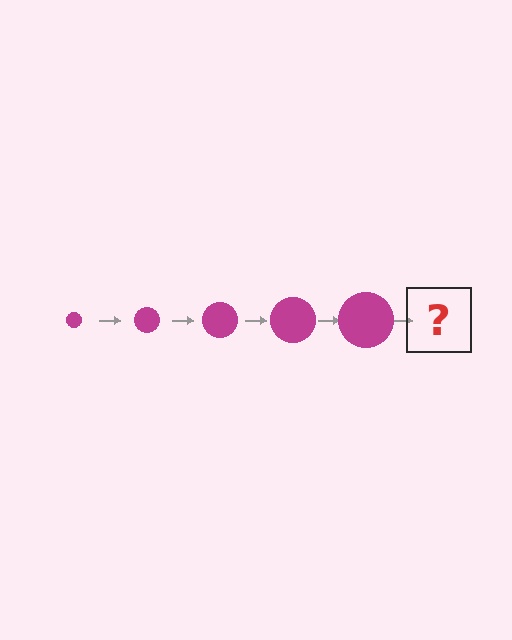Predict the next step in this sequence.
The next step is a magenta circle, larger than the previous one.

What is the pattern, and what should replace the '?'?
The pattern is that the circle gets progressively larger each step. The '?' should be a magenta circle, larger than the previous one.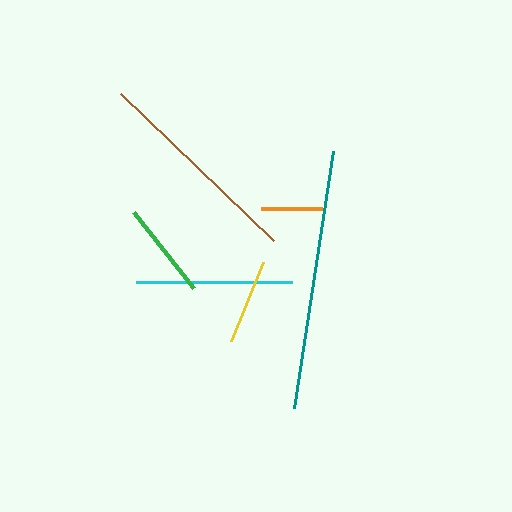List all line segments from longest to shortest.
From longest to shortest: teal, brown, cyan, green, yellow, orange.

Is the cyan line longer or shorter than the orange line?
The cyan line is longer than the orange line.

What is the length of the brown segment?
The brown segment is approximately 212 pixels long.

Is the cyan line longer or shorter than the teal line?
The teal line is longer than the cyan line.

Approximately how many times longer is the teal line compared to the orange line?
The teal line is approximately 4.3 times the length of the orange line.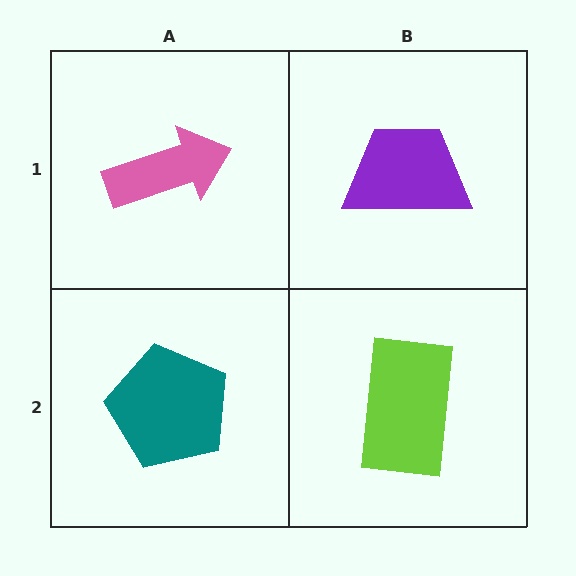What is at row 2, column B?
A lime rectangle.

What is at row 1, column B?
A purple trapezoid.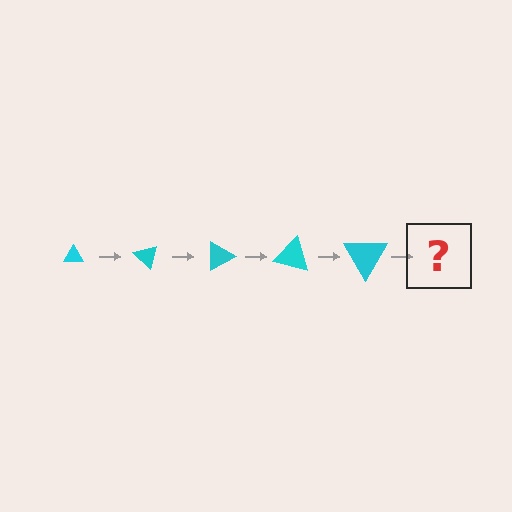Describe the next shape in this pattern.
It should be a triangle, larger than the previous one and rotated 225 degrees from the start.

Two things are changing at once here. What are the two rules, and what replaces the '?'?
The two rules are that the triangle grows larger each step and it rotates 45 degrees each step. The '?' should be a triangle, larger than the previous one and rotated 225 degrees from the start.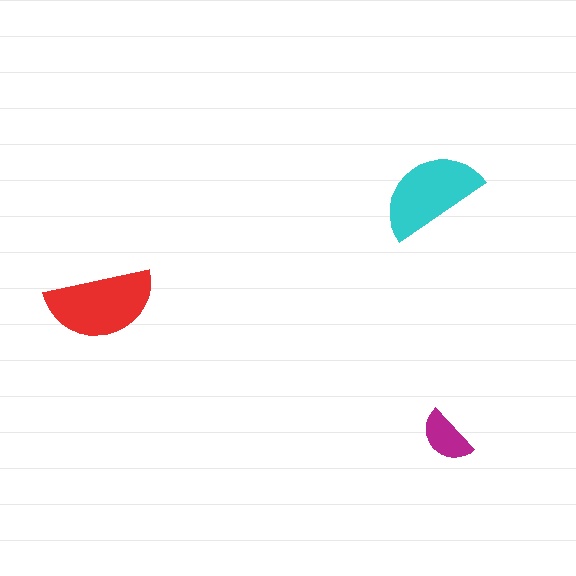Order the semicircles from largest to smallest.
the red one, the cyan one, the magenta one.